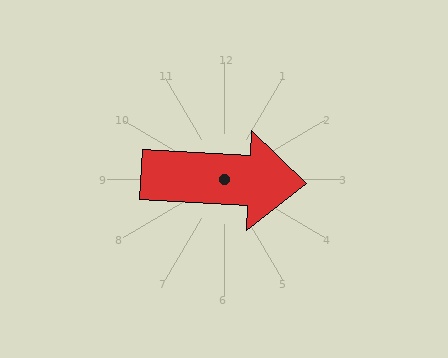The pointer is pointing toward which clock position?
Roughly 3 o'clock.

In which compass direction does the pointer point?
East.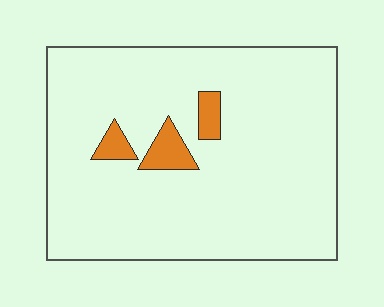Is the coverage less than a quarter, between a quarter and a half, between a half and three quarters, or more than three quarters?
Less than a quarter.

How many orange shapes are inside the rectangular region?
3.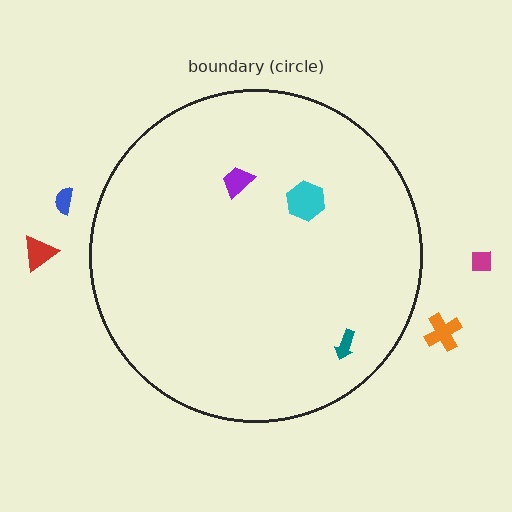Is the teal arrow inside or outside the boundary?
Inside.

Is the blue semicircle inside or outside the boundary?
Outside.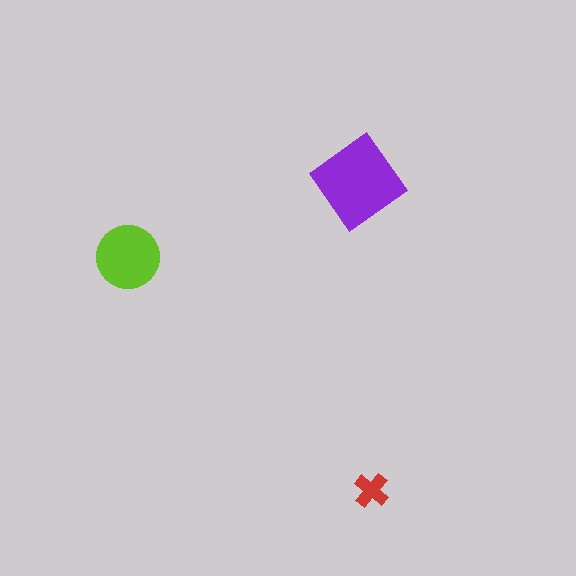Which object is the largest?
The purple diamond.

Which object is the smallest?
The red cross.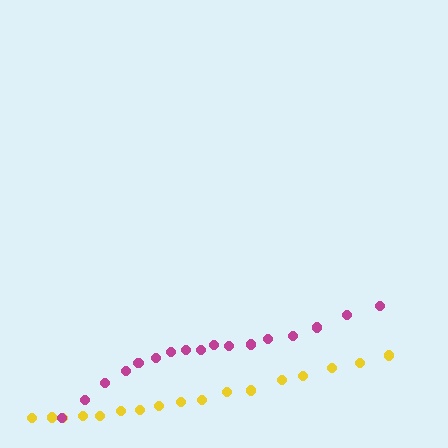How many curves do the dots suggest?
There are 2 distinct paths.